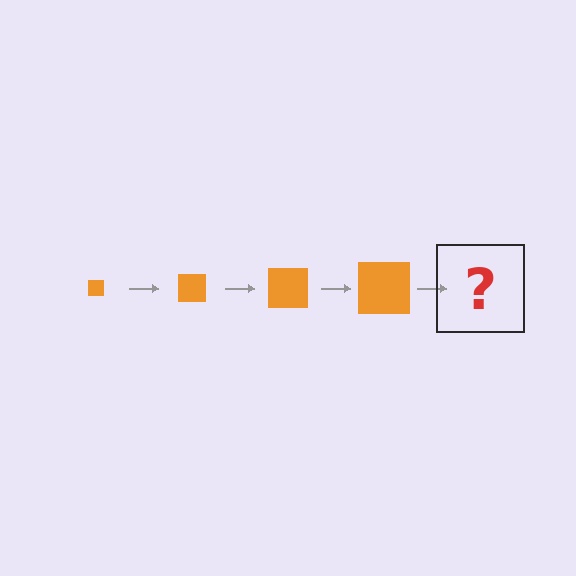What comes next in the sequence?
The next element should be an orange square, larger than the previous one.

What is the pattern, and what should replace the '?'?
The pattern is that the square gets progressively larger each step. The '?' should be an orange square, larger than the previous one.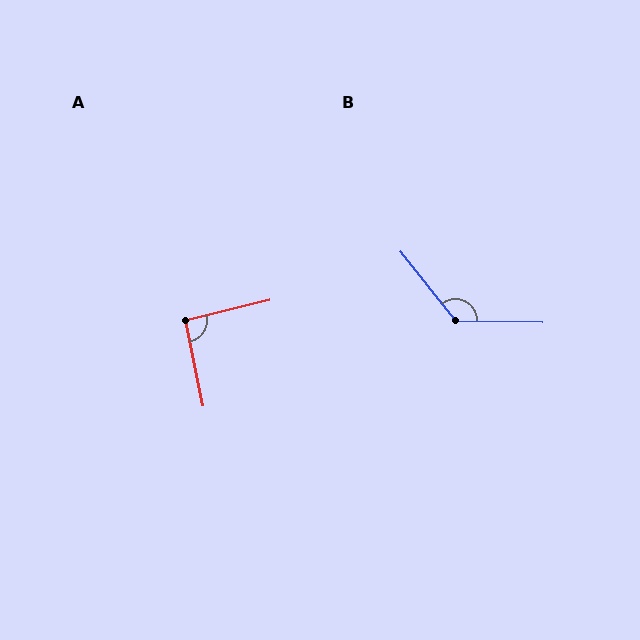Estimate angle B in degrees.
Approximately 130 degrees.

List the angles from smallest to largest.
A (92°), B (130°).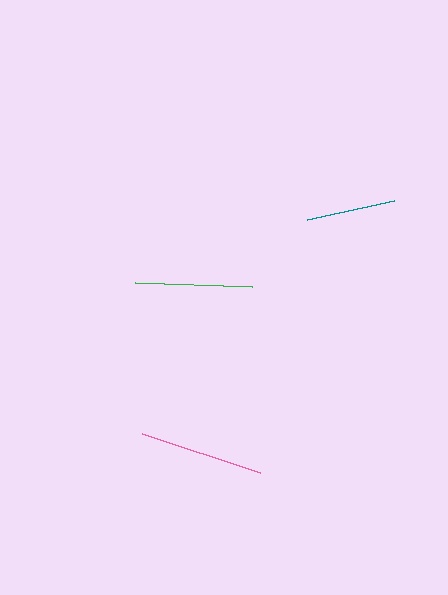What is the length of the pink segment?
The pink segment is approximately 124 pixels long.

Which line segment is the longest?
The pink line is the longest at approximately 124 pixels.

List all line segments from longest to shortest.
From longest to shortest: pink, green, teal.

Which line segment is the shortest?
The teal line is the shortest at approximately 89 pixels.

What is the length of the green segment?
The green segment is approximately 117 pixels long.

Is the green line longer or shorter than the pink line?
The pink line is longer than the green line.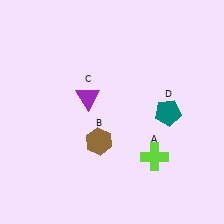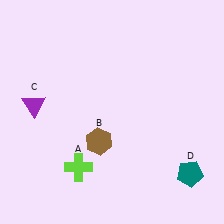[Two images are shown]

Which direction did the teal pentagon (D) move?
The teal pentagon (D) moved down.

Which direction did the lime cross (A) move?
The lime cross (A) moved left.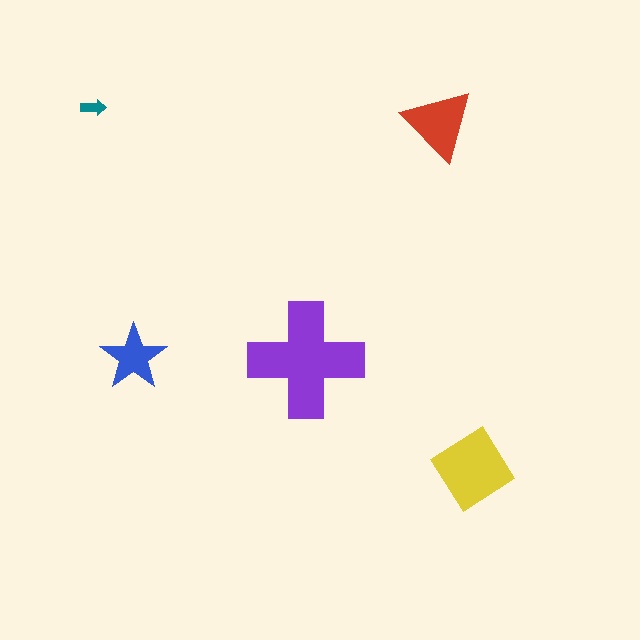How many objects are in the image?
There are 5 objects in the image.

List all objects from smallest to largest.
The teal arrow, the blue star, the red triangle, the yellow diamond, the purple cross.